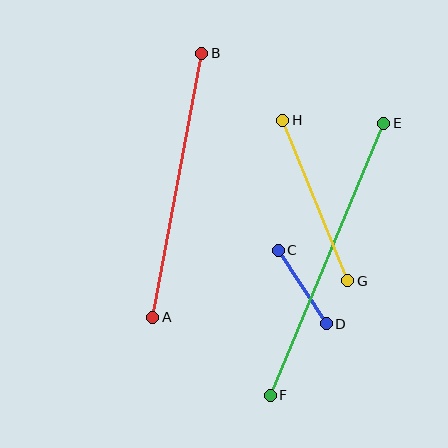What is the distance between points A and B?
The distance is approximately 269 pixels.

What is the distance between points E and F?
The distance is approximately 294 pixels.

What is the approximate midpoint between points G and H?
The midpoint is at approximately (315, 201) pixels.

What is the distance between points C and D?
The distance is approximately 88 pixels.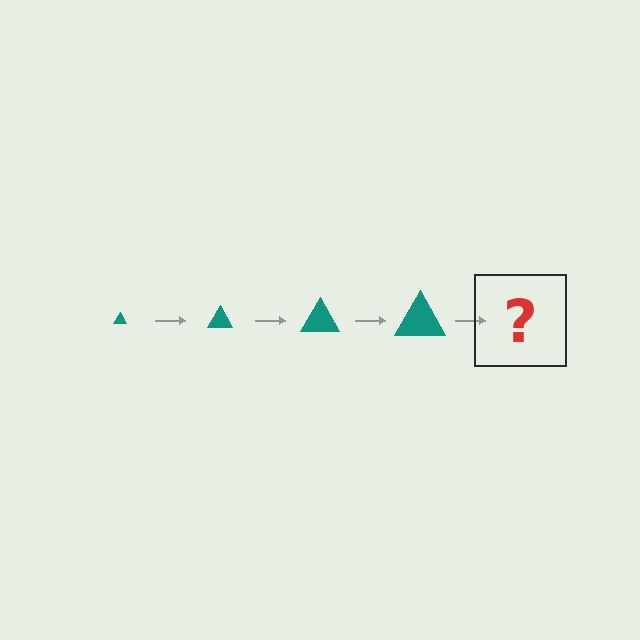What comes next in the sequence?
The next element should be a teal triangle, larger than the previous one.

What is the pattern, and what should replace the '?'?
The pattern is that the triangle gets progressively larger each step. The '?' should be a teal triangle, larger than the previous one.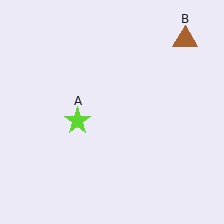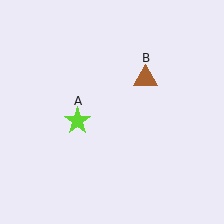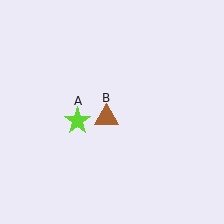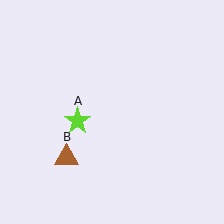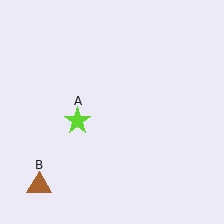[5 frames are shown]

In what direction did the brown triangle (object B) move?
The brown triangle (object B) moved down and to the left.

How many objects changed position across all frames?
1 object changed position: brown triangle (object B).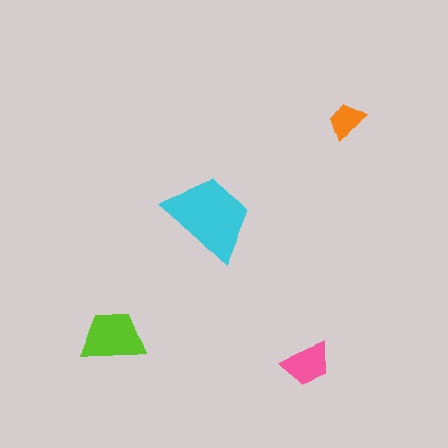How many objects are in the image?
There are 4 objects in the image.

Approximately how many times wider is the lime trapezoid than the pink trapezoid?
About 1.5 times wider.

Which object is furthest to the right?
The orange trapezoid is rightmost.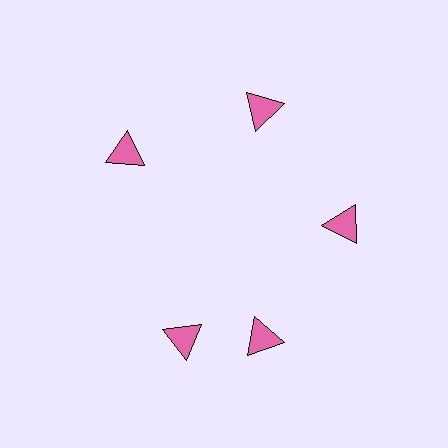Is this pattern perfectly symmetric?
No. The 5 pink triangles are arranged in a ring, but one element near the 8 o'clock position is rotated out of alignment along the ring, breaking the 5-fold rotational symmetry.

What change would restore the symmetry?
The symmetry would be restored by rotating it back into even spacing with its neighbors so that all 5 triangles sit at equal angles and equal distance from the center.